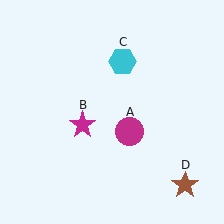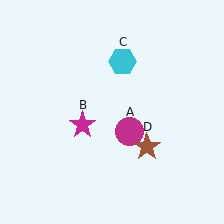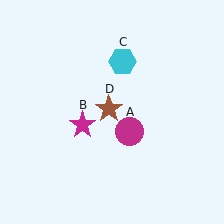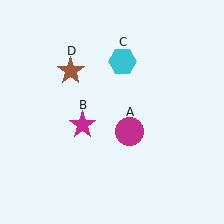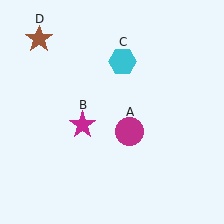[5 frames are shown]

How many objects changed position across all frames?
1 object changed position: brown star (object D).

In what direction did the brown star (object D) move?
The brown star (object D) moved up and to the left.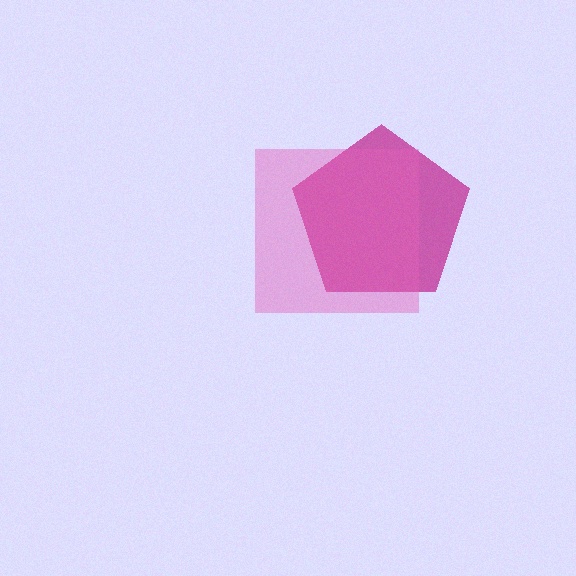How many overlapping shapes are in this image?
There are 2 overlapping shapes in the image.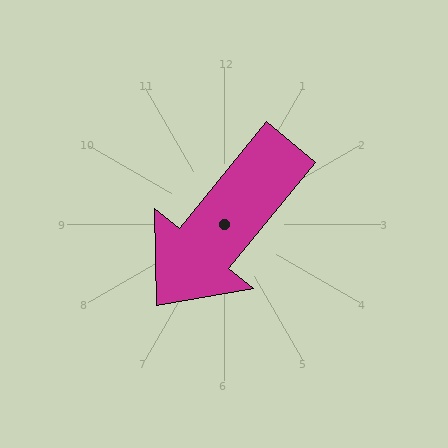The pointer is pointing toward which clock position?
Roughly 7 o'clock.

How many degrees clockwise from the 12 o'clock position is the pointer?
Approximately 219 degrees.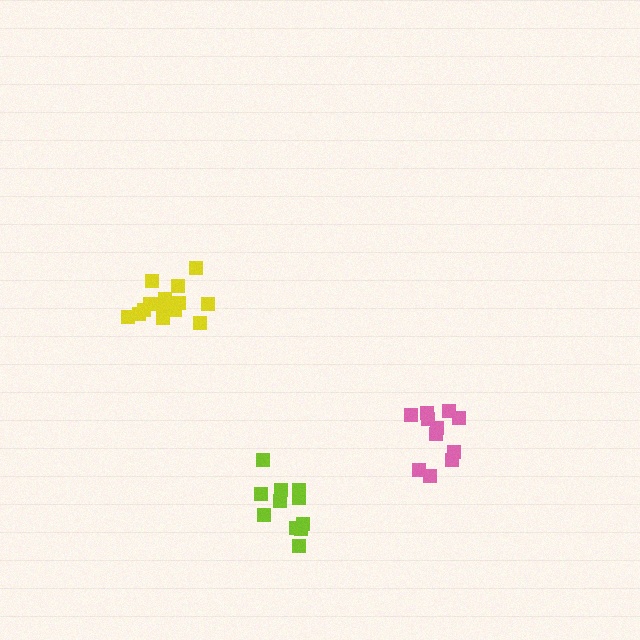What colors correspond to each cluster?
The clusters are colored: pink, lime, yellow.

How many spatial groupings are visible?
There are 3 spatial groupings.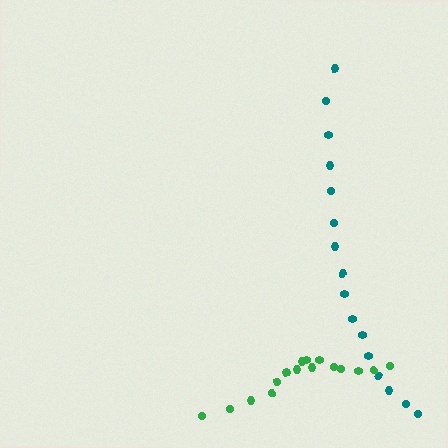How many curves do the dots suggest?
There are 2 distinct paths.